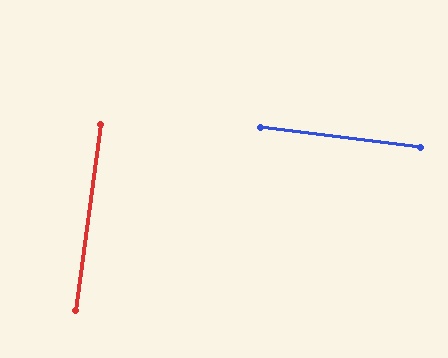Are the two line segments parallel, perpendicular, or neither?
Perpendicular — they meet at approximately 89°.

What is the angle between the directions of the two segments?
Approximately 89 degrees.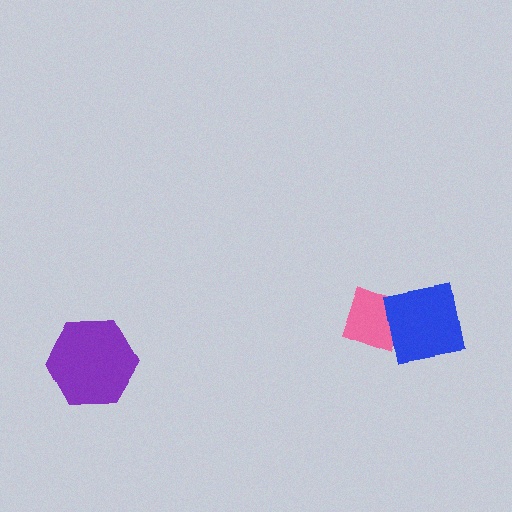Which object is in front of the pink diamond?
The blue square is in front of the pink diamond.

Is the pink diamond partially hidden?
Yes, it is partially covered by another shape.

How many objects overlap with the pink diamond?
1 object overlaps with the pink diamond.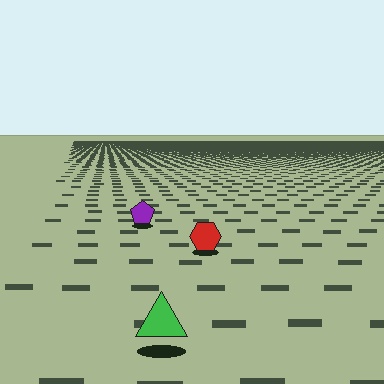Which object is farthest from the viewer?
The purple pentagon is farthest from the viewer. It appears smaller and the ground texture around it is denser.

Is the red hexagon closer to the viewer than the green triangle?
No. The green triangle is closer — you can tell from the texture gradient: the ground texture is coarser near it.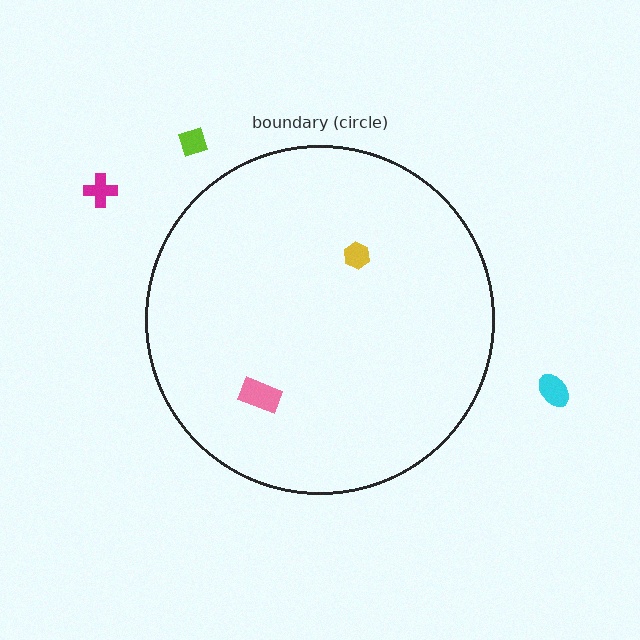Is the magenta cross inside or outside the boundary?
Outside.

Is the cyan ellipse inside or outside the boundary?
Outside.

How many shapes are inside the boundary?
2 inside, 3 outside.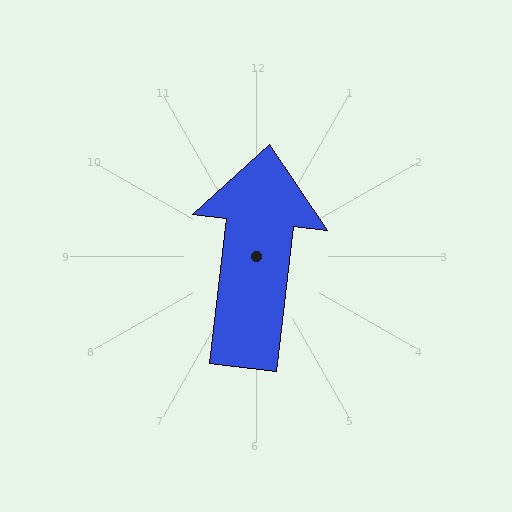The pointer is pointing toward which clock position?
Roughly 12 o'clock.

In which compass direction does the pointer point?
North.